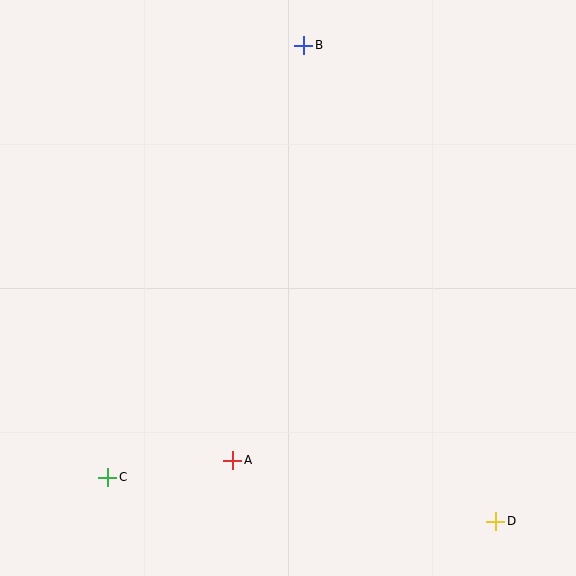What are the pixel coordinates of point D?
Point D is at (496, 521).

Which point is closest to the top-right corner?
Point B is closest to the top-right corner.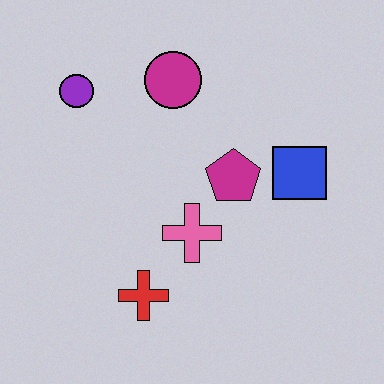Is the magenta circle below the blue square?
No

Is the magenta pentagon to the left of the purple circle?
No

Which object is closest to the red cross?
The pink cross is closest to the red cross.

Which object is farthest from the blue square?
The purple circle is farthest from the blue square.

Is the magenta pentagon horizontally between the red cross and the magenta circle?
No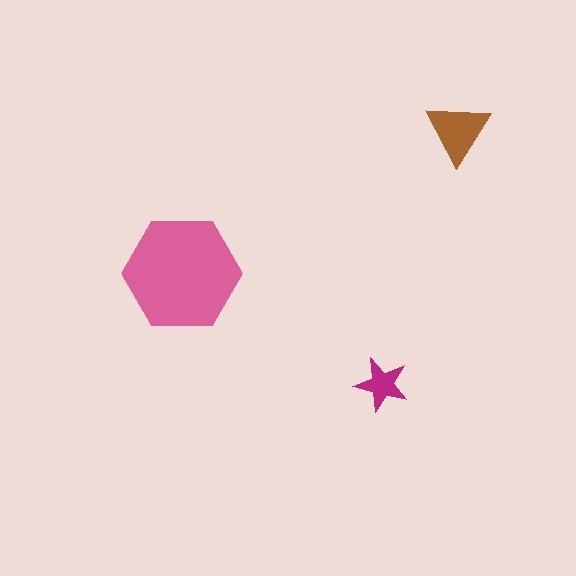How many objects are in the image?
There are 3 objects in the image.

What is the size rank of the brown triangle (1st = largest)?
2nd.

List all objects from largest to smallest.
The pink hexagon, the brown triangle, the magenta star.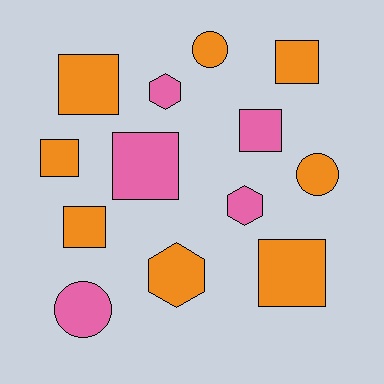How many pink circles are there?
There is 1 pink circle.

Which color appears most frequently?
Orange, with 8 objects.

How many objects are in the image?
There are 13 objects.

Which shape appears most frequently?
Square, with 7 objects.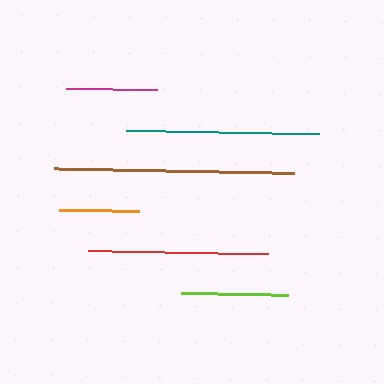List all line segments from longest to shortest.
From longest to shortest: brown, teal, red, lime, magenta, orange.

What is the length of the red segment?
The red segment is approximately 180 pixels long.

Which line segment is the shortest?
The orange line is the shortest at approximately 80 pixels.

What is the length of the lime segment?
The lime segment is approximately 107 pixels long.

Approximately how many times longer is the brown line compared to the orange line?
The brown line is approximately 3.0 times the length of the orange line.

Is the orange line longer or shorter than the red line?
The red line is longer than the orange line.